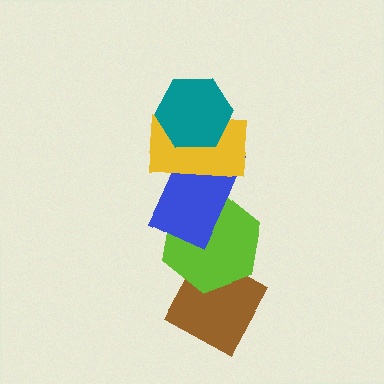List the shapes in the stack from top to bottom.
From top to bottom: the teal hexagon, the yellow rectangle, the blue rectangle, the lime hexagon, the brown diamond.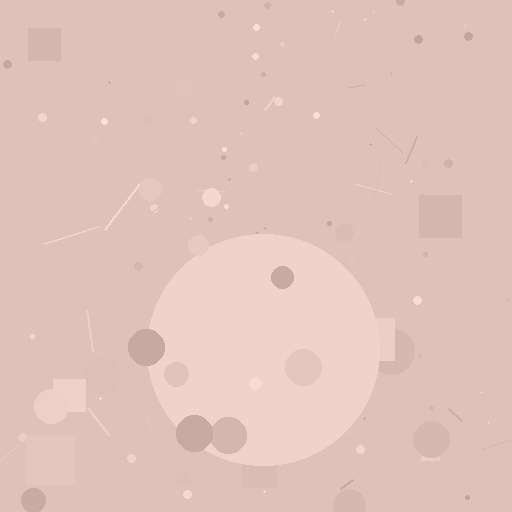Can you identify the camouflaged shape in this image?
The camouflaged shape is a circle.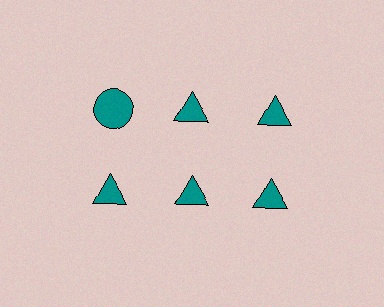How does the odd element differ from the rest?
It has a different shape: circle instead of triangle.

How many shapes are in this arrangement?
There are 6 shapes arranged in a grid pattern.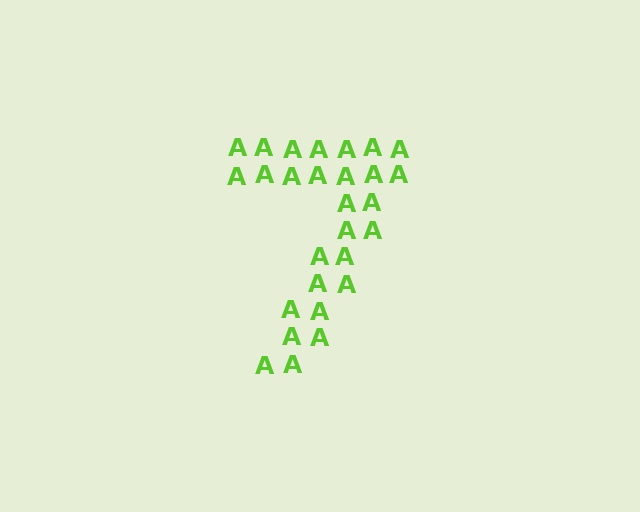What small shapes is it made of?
It is made of small letter A's.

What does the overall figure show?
The overall figure shows the digit 7.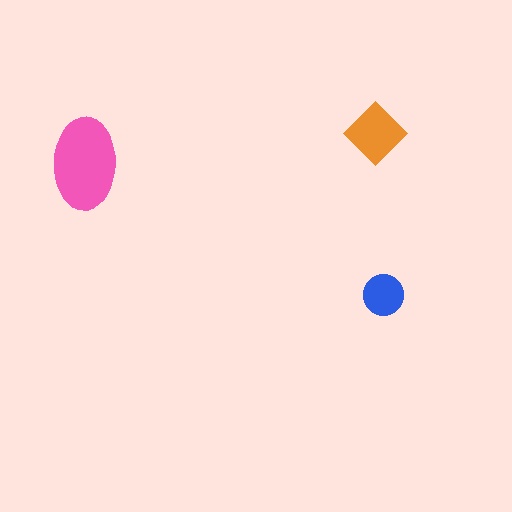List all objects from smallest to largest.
The blue circle, the orange diamond, the pink ellipse.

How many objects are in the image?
There are 3 objects in the image.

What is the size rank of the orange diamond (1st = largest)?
2nd.